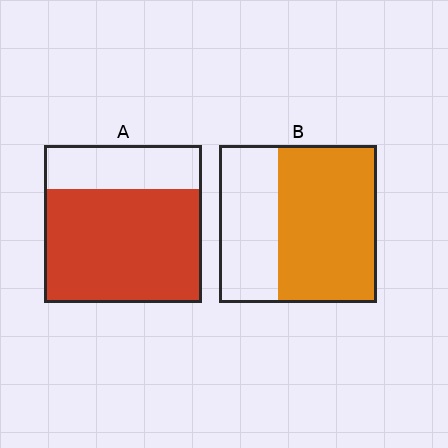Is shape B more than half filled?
Yes.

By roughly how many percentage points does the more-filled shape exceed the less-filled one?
By roughly 10 percentage points (A over B).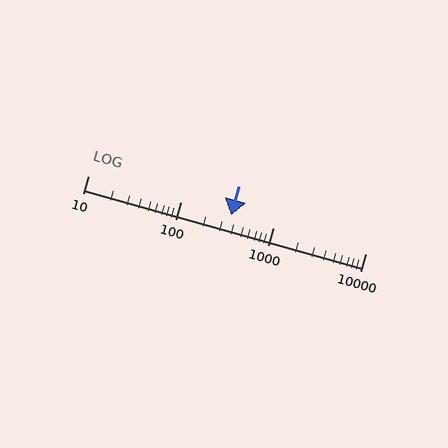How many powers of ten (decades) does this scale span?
The scale spans 3 decades, from 10 to 10000.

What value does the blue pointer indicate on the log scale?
The pointer indicates approximately 350.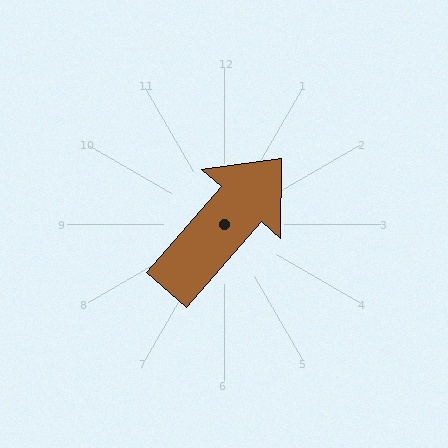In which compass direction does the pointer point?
Northeast.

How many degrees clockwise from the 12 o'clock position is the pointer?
Approximately 41 degrees.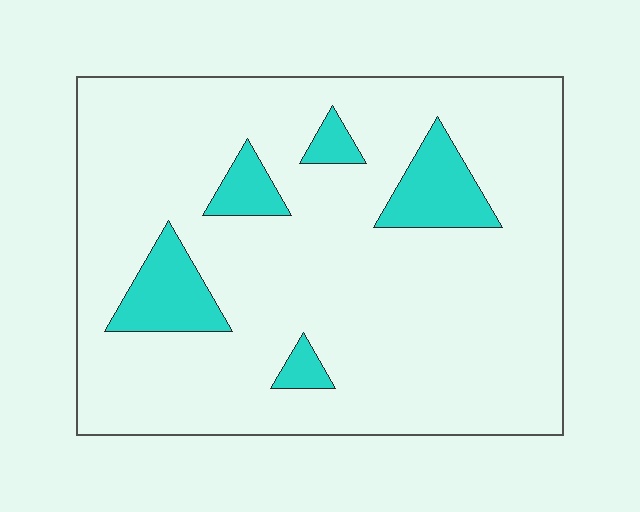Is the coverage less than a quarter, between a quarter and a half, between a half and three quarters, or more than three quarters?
Less than a quarter.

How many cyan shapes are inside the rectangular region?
5.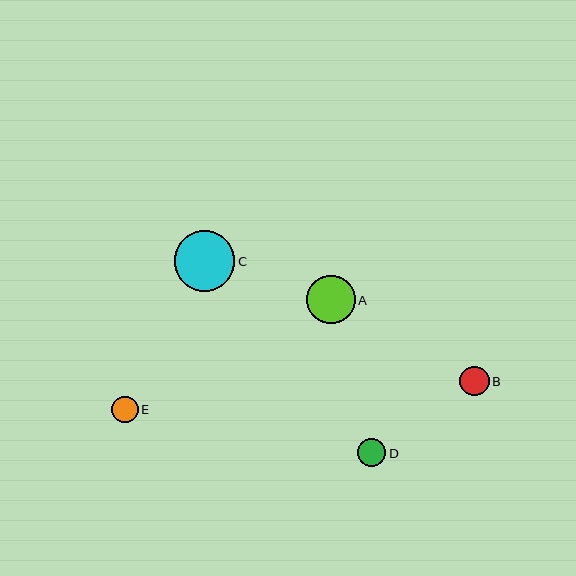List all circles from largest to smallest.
From largest to smallest: C, A, B, D, E.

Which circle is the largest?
Circle C is the largest with a size of approximately 60 pixels.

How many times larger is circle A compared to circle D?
Circle A is approximately 1.7 times the size of circle D.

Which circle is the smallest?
Circle E is the smallest with a size of approximately 26 pixels.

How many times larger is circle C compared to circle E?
Circle C is approximately 2.3 times the size of circle E.